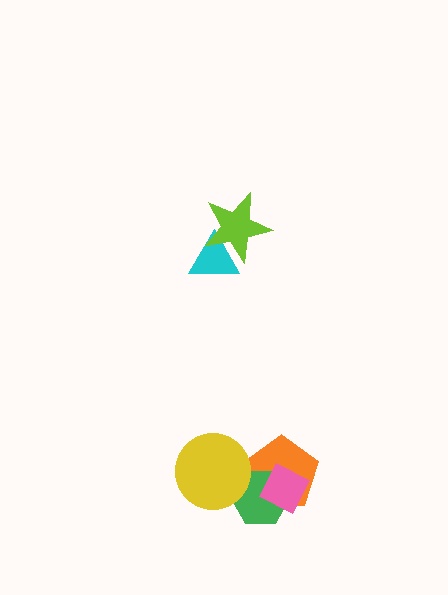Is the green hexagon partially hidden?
Yes, it is partially covered by another shape.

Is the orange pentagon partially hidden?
Yes, it is partially covered by another shape.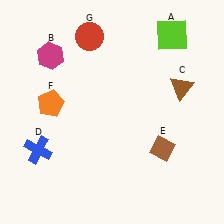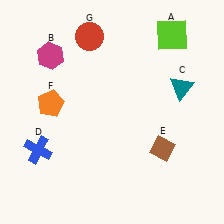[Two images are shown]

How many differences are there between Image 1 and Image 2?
There is 1 difference between the two images.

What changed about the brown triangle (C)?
In Image 1, C is brown. In Image 2, it changed to teal.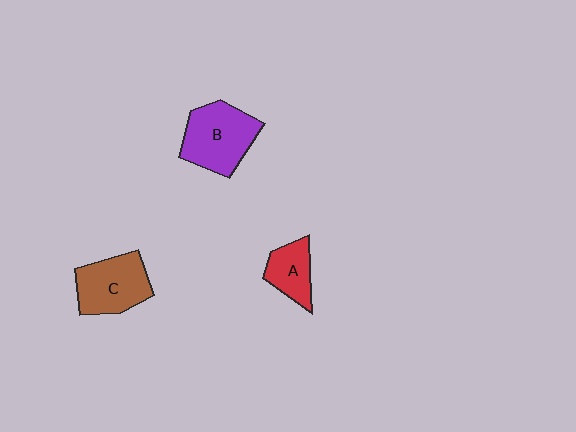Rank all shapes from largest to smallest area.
From largest to smallest: B (purple), C (brown), A (red).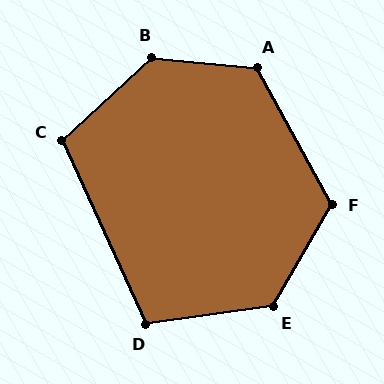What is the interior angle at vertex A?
Approximately 124 degrees (obtuse).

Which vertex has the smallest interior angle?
D, at approximately 106 degrees.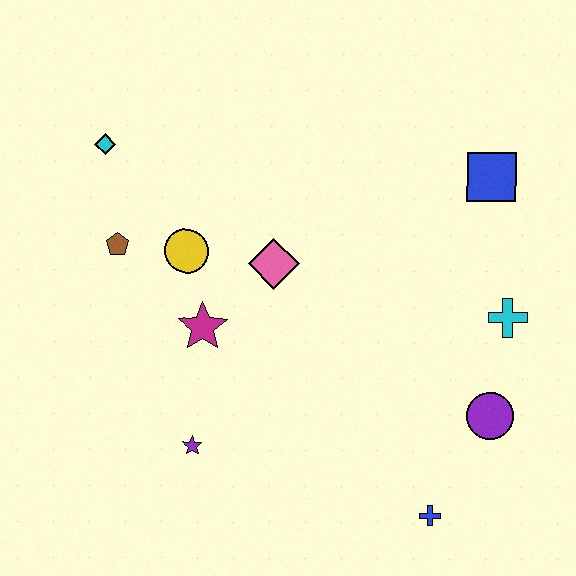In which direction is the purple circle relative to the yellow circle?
The purple circle is to the right of the yellow circle.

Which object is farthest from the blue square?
The purple star is farthest from the blue square.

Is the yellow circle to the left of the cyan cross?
Yes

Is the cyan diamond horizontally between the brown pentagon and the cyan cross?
No